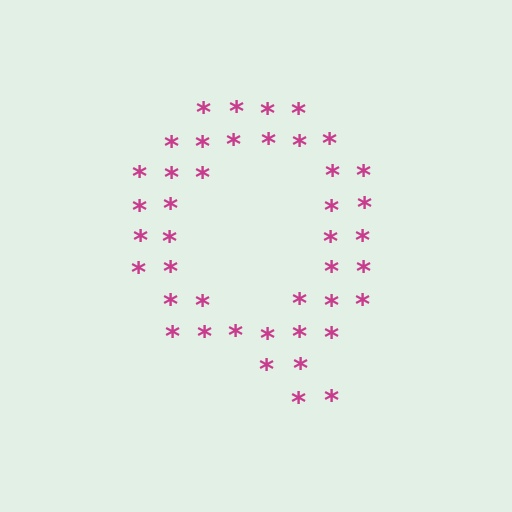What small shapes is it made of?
It is made of small asterisks.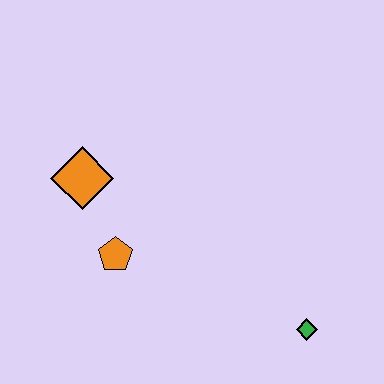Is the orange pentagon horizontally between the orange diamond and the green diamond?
Yes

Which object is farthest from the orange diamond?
The green diamond is farthest from the orange diamond.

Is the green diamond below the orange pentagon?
Yes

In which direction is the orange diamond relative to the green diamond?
The orange diamond is to the left of the green diamond.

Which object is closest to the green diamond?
The orange pentagon is closest to the green diamond.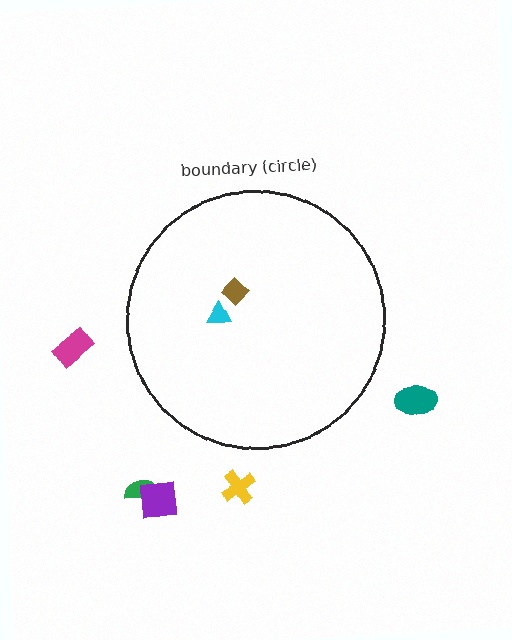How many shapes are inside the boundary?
2 inside, 5 outside.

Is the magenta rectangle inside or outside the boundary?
Outside.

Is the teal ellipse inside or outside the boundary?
Outside.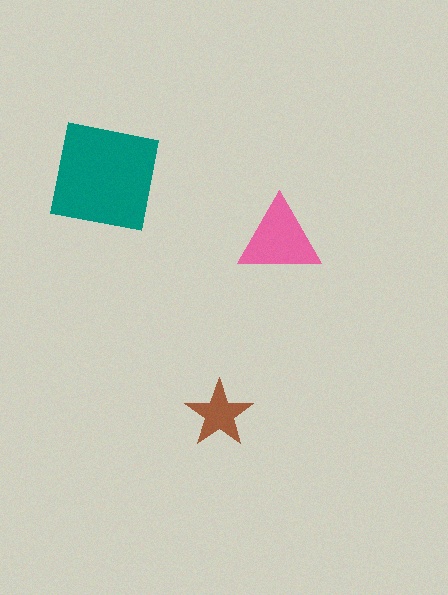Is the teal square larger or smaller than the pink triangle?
Larger.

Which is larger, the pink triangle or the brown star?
The pink triangle.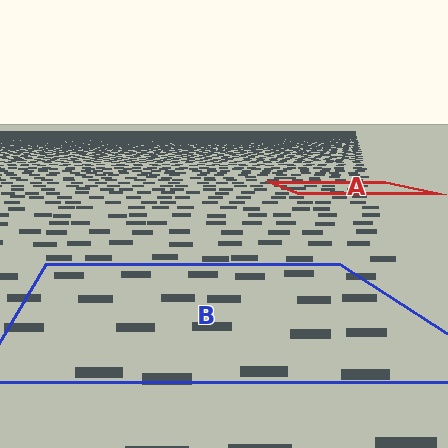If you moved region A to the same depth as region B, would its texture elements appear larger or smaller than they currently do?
They would appear larger. At a closer depth, the same texture elements are projected at a bigger on-screen size.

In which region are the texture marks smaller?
The texture marks are smaller in region A, because it is farther away.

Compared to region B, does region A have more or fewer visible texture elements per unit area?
Region A has more texture elements per unit area — they are packed more densely because it is farther away.